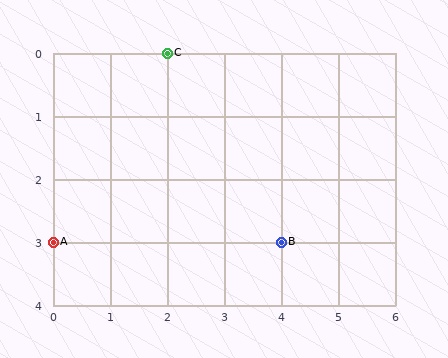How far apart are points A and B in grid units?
Points A and B are 4 columns apart.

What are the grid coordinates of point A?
Point A is at grid coordinates (0, 3).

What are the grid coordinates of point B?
Point B is at grid coordinates (4, 3).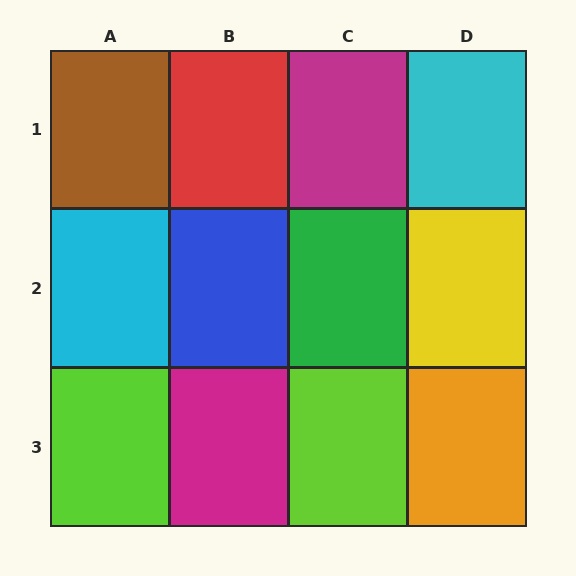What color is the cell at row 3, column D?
Orange.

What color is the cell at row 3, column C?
Lime.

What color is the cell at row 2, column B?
Blue.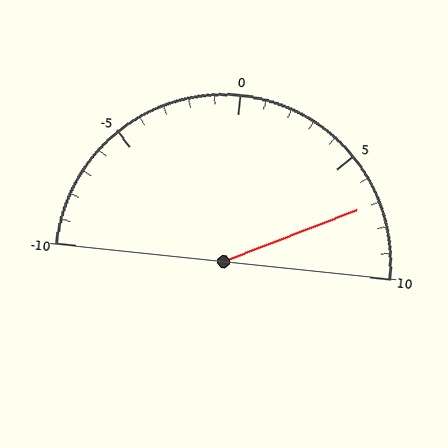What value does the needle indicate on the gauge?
The needle indicates approximately 7.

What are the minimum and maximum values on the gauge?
The gauge ranges from -10 to 10.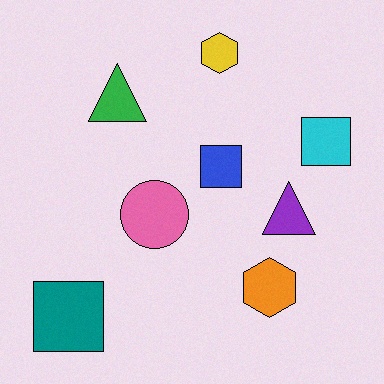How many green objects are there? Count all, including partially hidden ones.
There is 1 green object.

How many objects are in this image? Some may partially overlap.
There are 8 objects.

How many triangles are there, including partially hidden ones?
There are 2 triangles.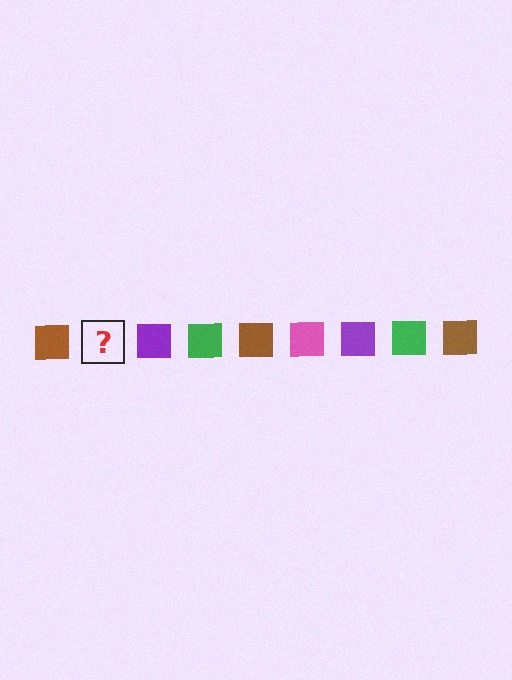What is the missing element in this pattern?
The missing element is a pink square.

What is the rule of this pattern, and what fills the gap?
The rule is that the pattern cycles through brown, pink, purple, green squares. The gap should be filled with a pink square.